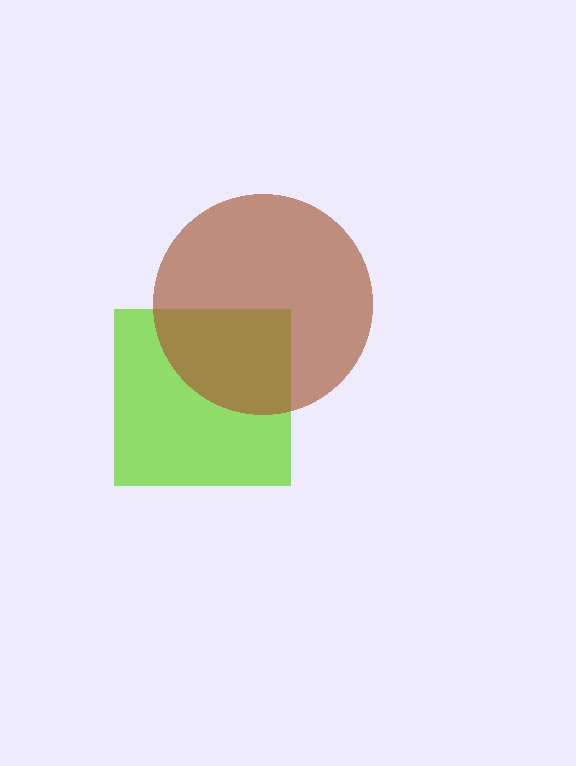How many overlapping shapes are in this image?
There are 2 overlapping shapes in the image.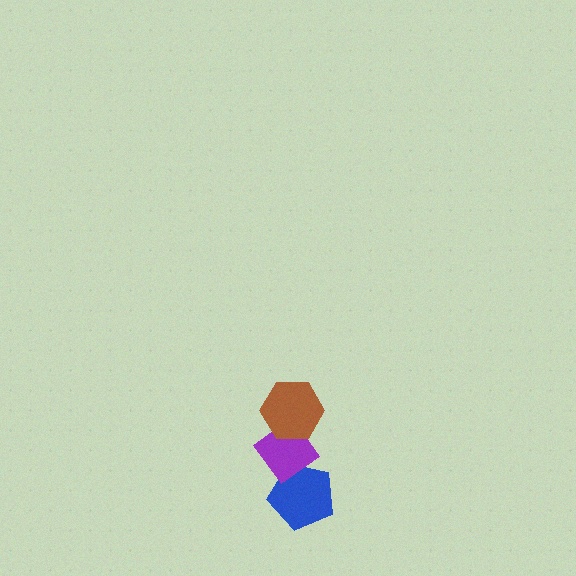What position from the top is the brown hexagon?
The brown hexagon is 1st from the top.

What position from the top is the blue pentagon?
The blue pentagon is 3rd from the top.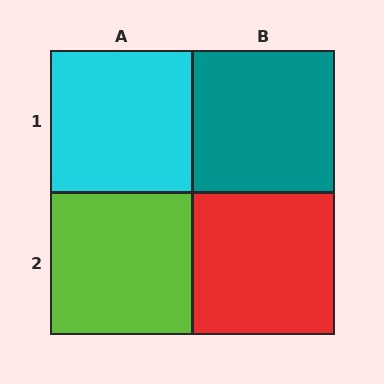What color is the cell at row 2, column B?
Red.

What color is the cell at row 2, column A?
Lime.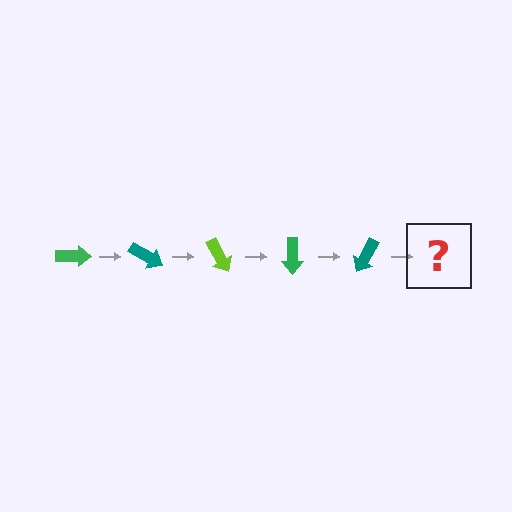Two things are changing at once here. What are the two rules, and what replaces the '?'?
The two rules are that it rotates 30 degrees each step and the color cycles through green, teal, and lime. The '?' should be a lime arrow, rotated 150 degrees from the start.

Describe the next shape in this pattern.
It should be a lime arrow, rotated 150 degrees from the start.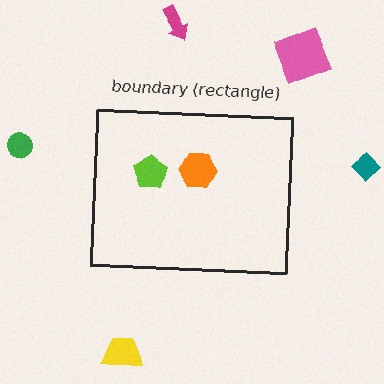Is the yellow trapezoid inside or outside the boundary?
Outside.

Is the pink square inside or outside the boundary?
Outside.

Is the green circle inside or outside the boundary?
Outside.